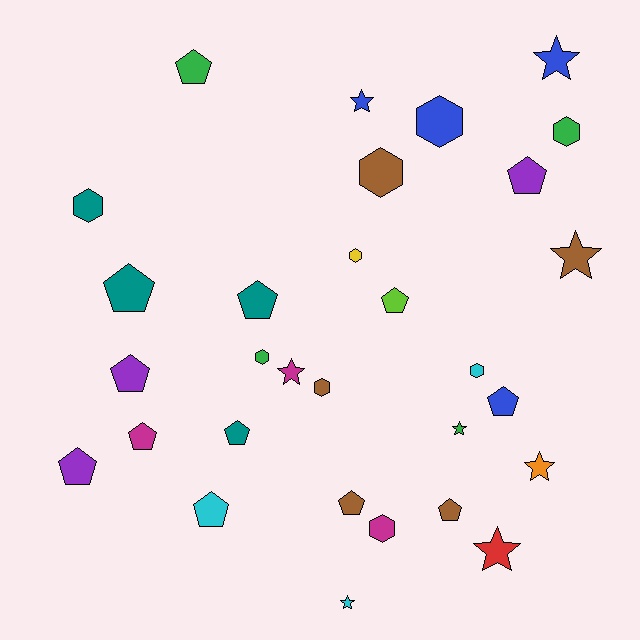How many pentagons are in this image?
There are 13 pentagons.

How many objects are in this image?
There are 30 objects.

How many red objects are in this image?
There is 1 red object.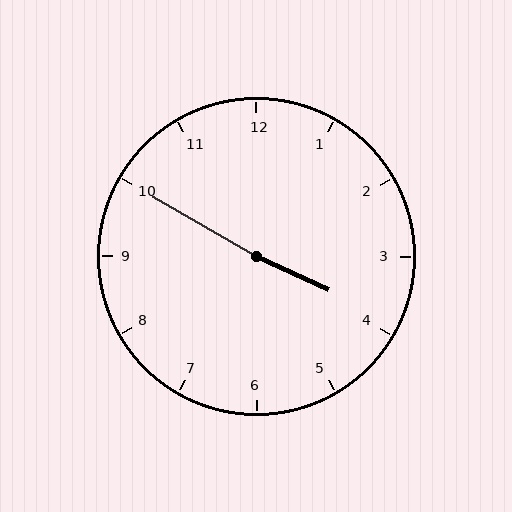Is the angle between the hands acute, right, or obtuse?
It is obtuse.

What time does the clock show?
3:50.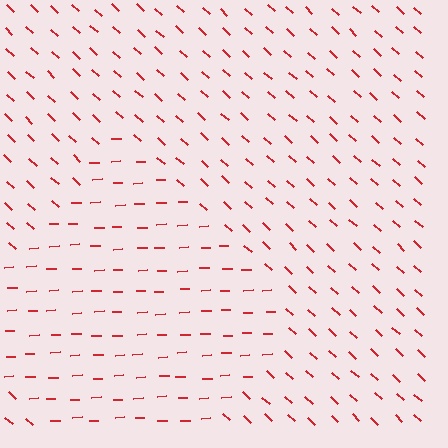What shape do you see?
I see a diamond.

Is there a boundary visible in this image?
Yes, there is a texture boundary formed by a change in line orientation.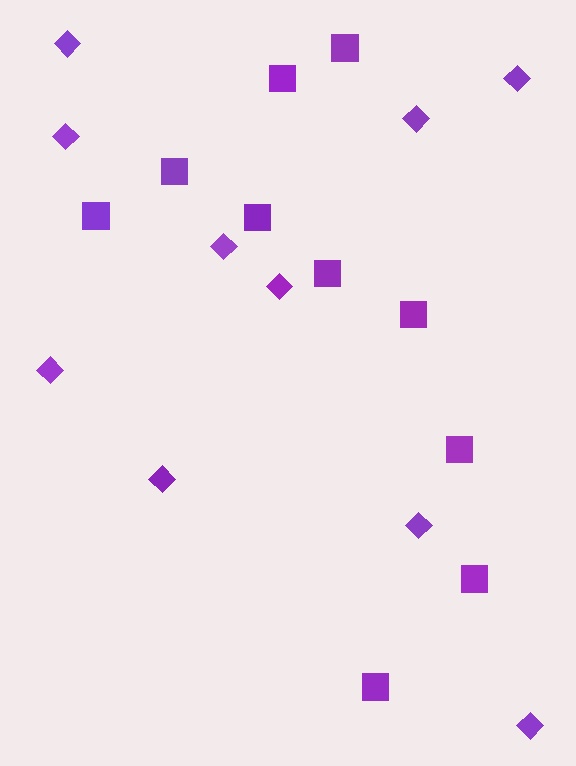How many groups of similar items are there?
There are 2 groups: one group of squares (10) and one group of diamonds (10).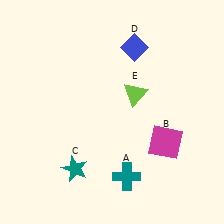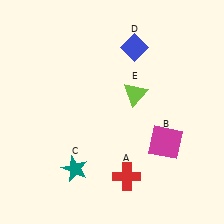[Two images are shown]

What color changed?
The cross (A) changed from teal in Image 1 to red in Image 2.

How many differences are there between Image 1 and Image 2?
There is 1 difference between the two images.